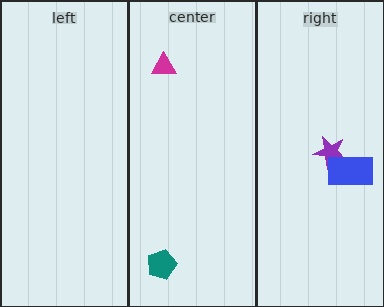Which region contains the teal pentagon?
The center region.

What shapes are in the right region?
The purple star, the blue rectangle.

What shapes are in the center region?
The teal pentagon, the magenta triangle.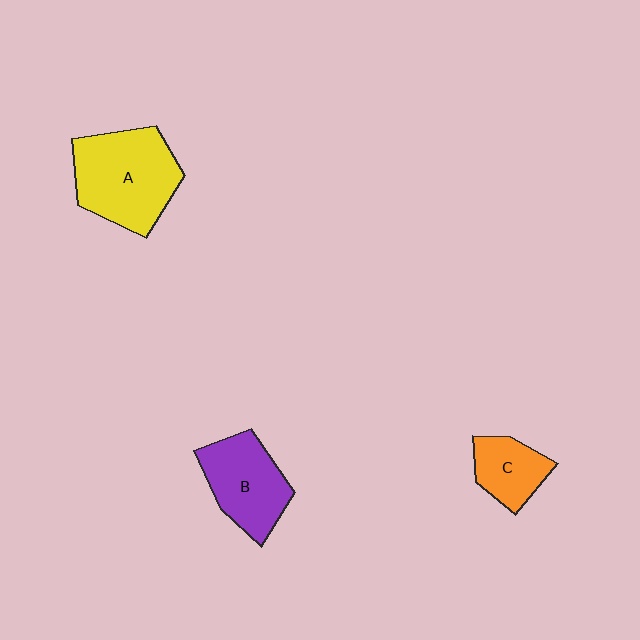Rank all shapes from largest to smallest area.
From largest to smallest: A (yellow), B (purple), C (orange).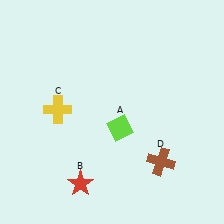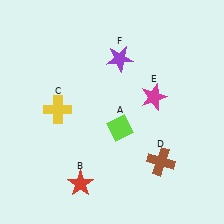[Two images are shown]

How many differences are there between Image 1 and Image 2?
There are 2 differences between the two images.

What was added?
A magenta star (E), a purple star (F) were added in Image 2.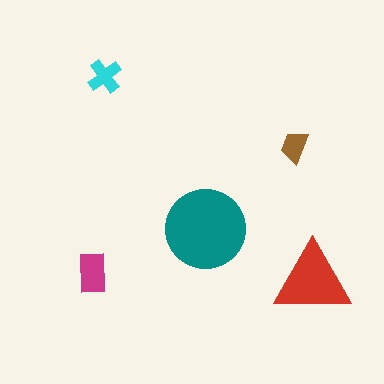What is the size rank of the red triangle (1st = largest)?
2nd.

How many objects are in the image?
There are 5 objects in the image.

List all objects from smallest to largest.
The brown trapezoid, the cyan cross, the magenta rectangle, the red triangle, the teal circle.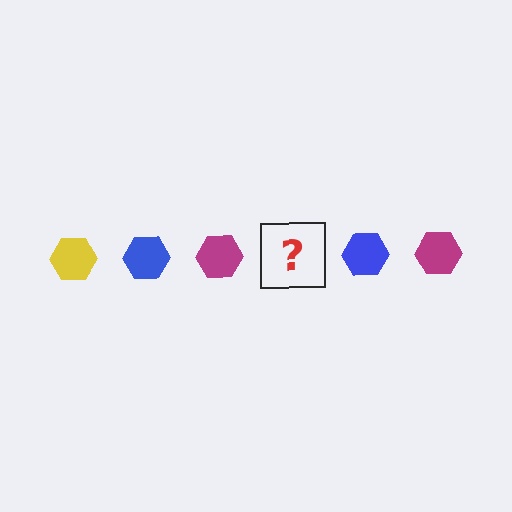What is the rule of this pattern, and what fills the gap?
The rule is that the pattern cycles through yellow, blue, magenta hexagons. The gap should be filled with a yellow hexagon.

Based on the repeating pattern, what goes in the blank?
The blank should be a yellow hexagon.